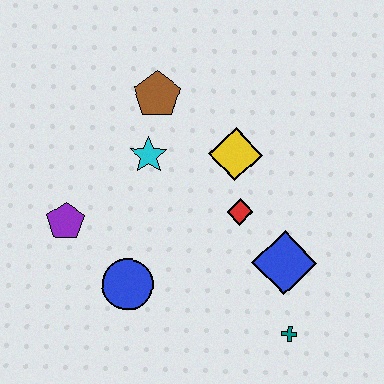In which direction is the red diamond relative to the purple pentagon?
The red diamond is to the right of the purple pentagon.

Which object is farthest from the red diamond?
The purple pentagon is farthest from the red diamond.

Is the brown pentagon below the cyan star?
No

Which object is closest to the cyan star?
The brown pentagon is closest to the cyan star.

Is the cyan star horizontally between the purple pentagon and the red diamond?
Yes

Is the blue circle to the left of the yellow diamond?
Yes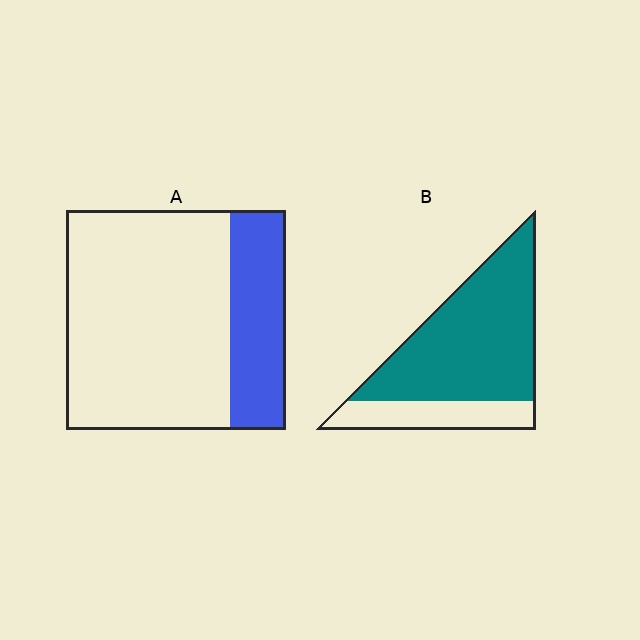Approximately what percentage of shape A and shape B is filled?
A is approximately 25% and B is approximately 75%.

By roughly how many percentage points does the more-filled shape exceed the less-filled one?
By roughly 50 percentage points (B over A).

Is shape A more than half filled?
No.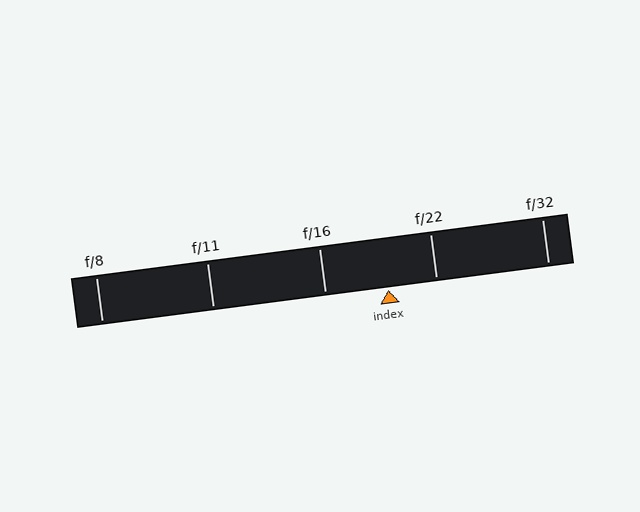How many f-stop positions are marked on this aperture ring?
There are 5 f-stop positions marked.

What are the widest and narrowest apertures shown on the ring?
The widest aperture shown is f/8 and the narrowest is f/32.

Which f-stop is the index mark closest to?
The index mark is closest to f/22.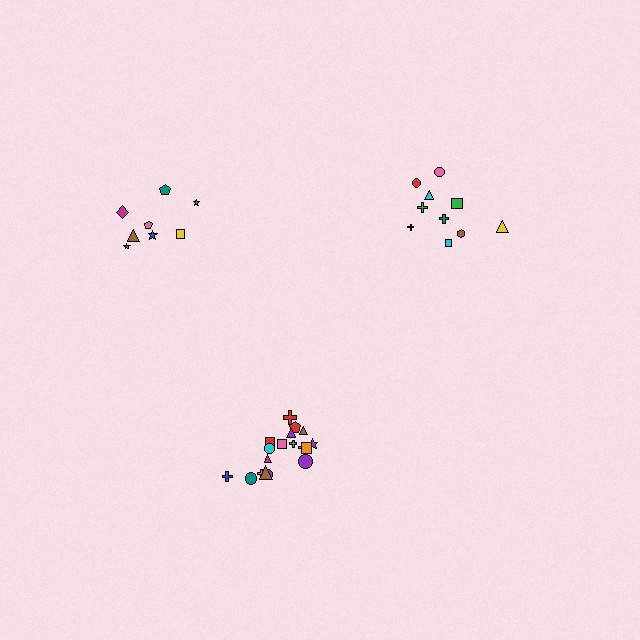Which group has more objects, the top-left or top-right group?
The top-right group.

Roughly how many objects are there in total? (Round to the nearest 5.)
Roughly 35 objects in total.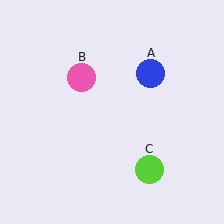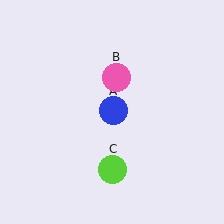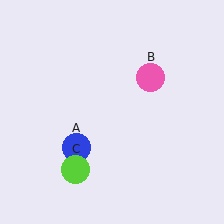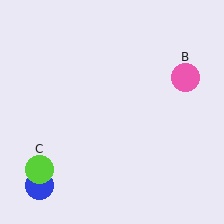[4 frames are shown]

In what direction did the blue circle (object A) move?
The blue circle (object A) moved down and to the left.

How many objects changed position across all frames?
3 objects changed position: blue circle (object A), pink circle (object B), lime circle (object C).